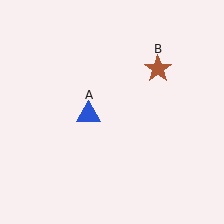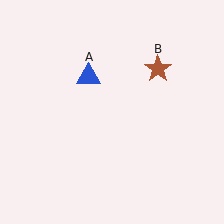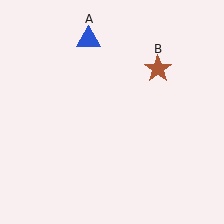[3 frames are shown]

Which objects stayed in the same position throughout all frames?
Brown star (object B) remained stationary.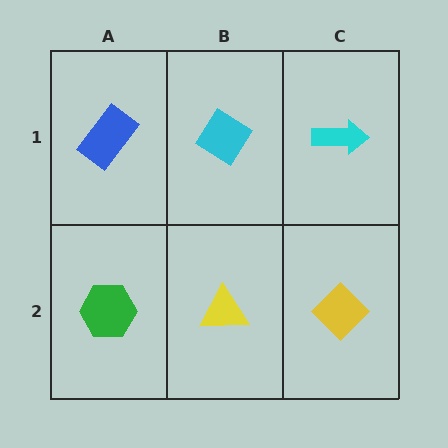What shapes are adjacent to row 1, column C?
A yellow diamond (row 2, column C), a cyan diamond (row 1, column B).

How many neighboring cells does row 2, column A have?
2.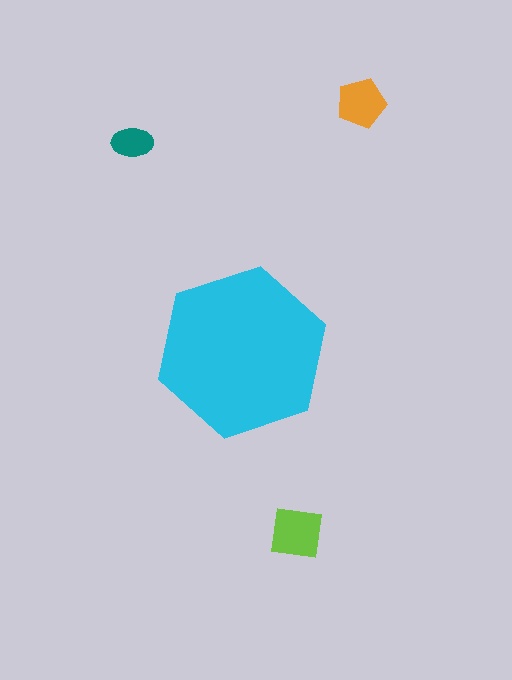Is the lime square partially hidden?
No, the lime square is fully visible.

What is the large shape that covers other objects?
A cyan hexagon.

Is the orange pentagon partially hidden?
No, the orange pentagon is fully visible.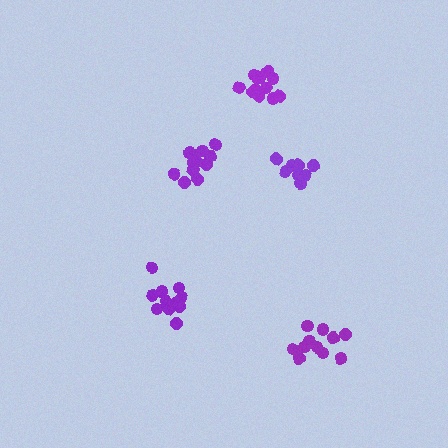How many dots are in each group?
Group 1: 12 dots, Group 2: 11 dots, Group 3: 8 dots, Group 4: 11 dots, Group 5: 13 dots (55 total).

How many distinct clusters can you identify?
There are 5 distinct clusters.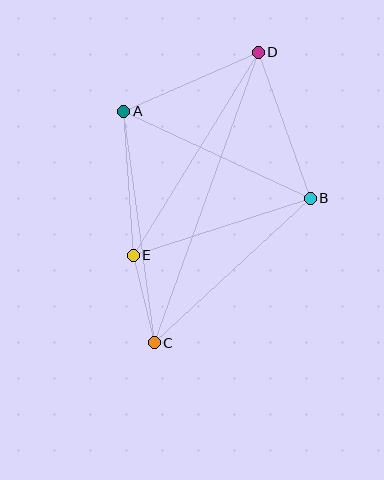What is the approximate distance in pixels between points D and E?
The distance between D and E is approximately 239 pixels.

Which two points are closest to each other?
Points C and E are closest to each other.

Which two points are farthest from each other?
Points C and D are farthest from each other.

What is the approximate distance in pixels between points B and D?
The distance between B and D is approximately 155 pixels.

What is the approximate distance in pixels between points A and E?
The distance between A and E is approximately 145 pixels.